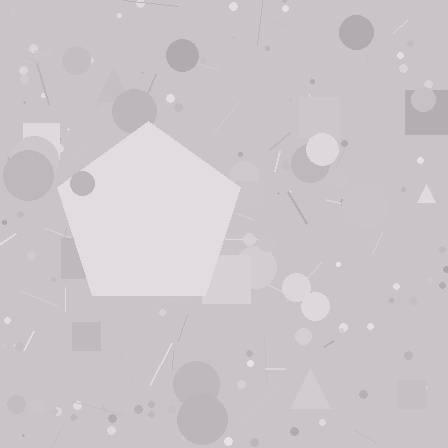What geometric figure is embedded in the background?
A pentagon is embedded in the background.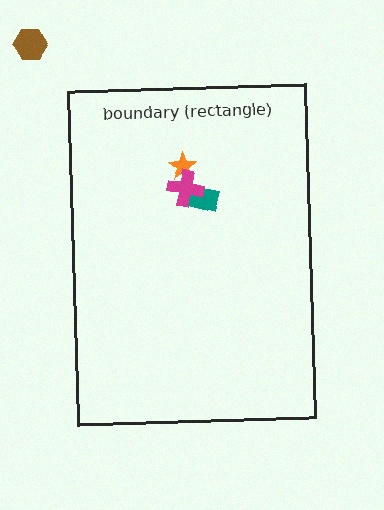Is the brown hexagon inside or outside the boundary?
Outside.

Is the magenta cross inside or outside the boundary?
Inside.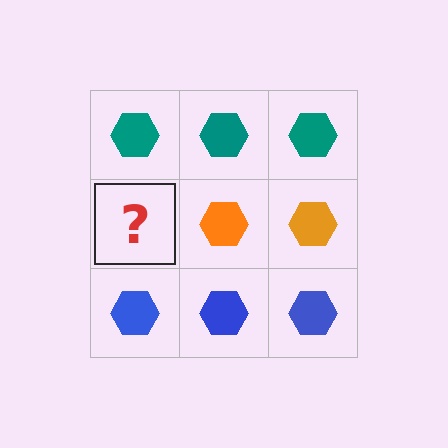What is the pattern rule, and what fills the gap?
The rule is that each row has a consistent color. The gap should be filled with an orange hexagon.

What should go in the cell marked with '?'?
The missing cell should contain an orange hexagon.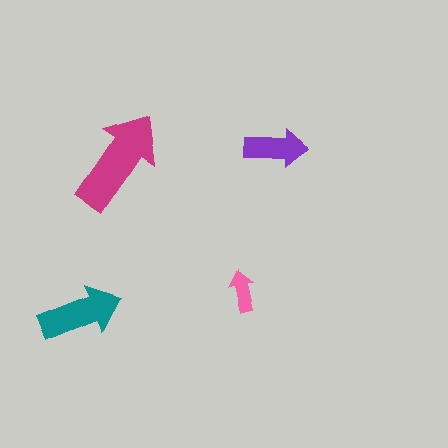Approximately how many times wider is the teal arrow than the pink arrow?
About 2 times wider.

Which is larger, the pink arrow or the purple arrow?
The purple one.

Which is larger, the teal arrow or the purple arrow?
The teal one.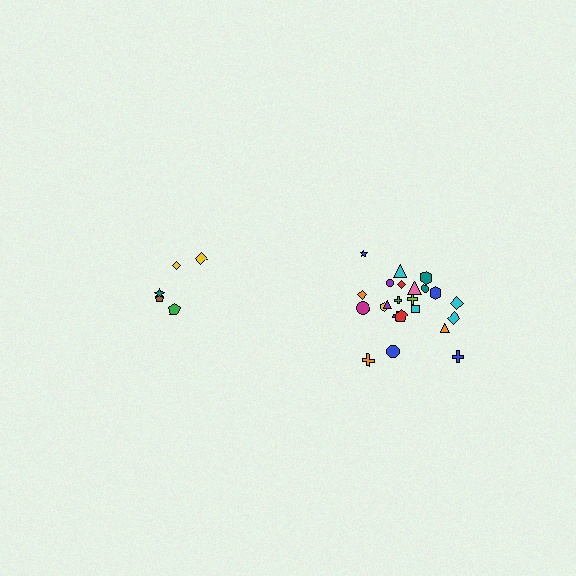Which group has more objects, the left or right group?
The right group.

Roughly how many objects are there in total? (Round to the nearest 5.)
Roughly 30 objects in total.